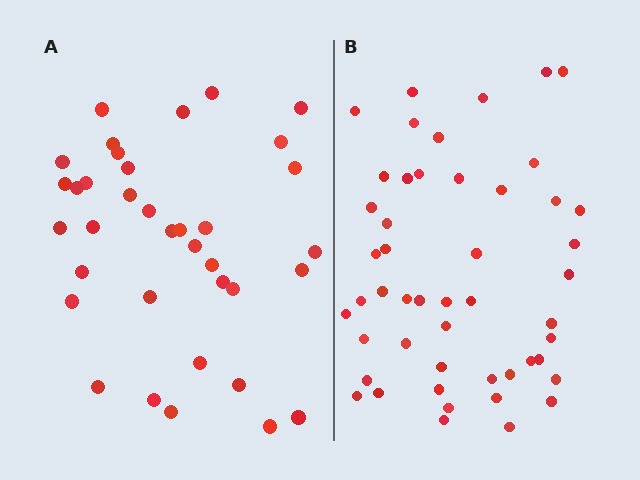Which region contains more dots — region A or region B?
Region B (the right region) has more dots.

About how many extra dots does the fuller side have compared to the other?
Region B has approximately 15 more dots than region A.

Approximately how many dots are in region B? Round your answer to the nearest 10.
About 50 dots. (The exact count is 49, which rounds to 50.)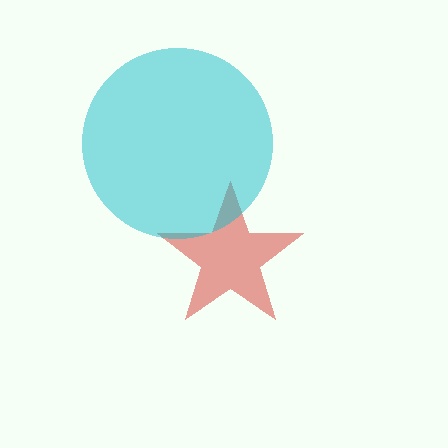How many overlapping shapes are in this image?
There are 2 overlapping shapes in the image.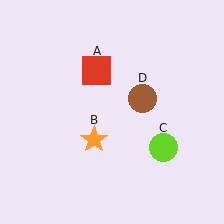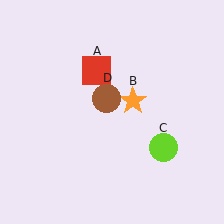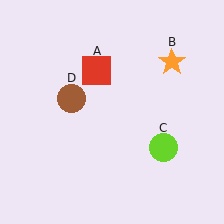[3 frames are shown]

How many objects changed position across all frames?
2 objects changed position: orange star (object B), brown circle (object D).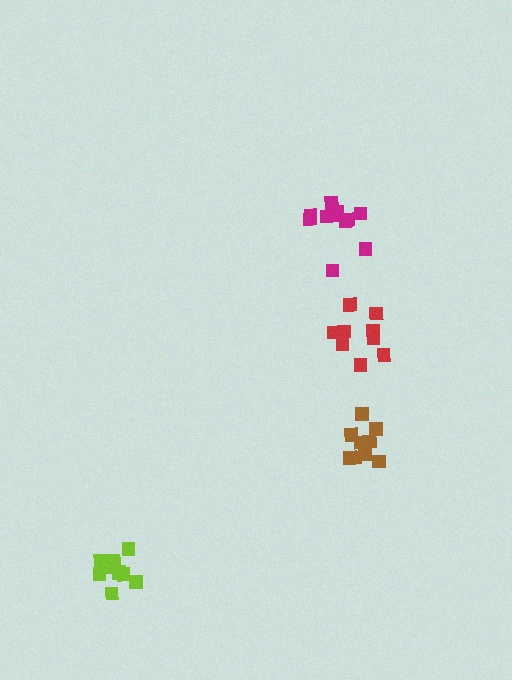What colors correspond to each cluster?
The clusters are colored: red, lime, brown, magenta.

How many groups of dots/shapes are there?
There are 4 groups.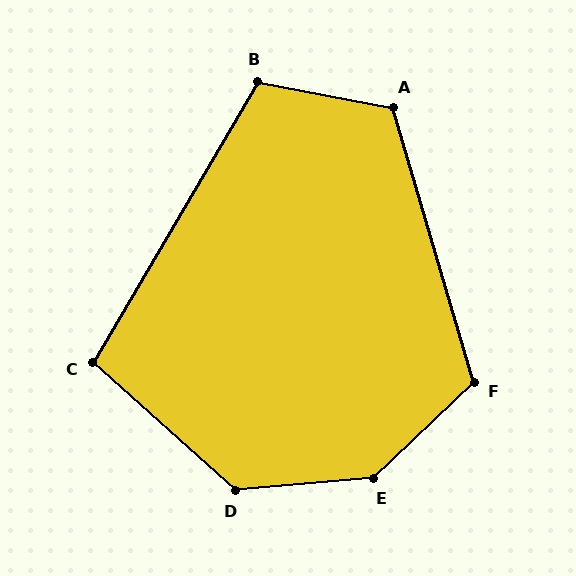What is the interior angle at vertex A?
Approximately 117 degrees (obtuse).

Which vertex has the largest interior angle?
E, at approximately 141 degrees.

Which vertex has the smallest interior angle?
C, at approximately 101 degrees.